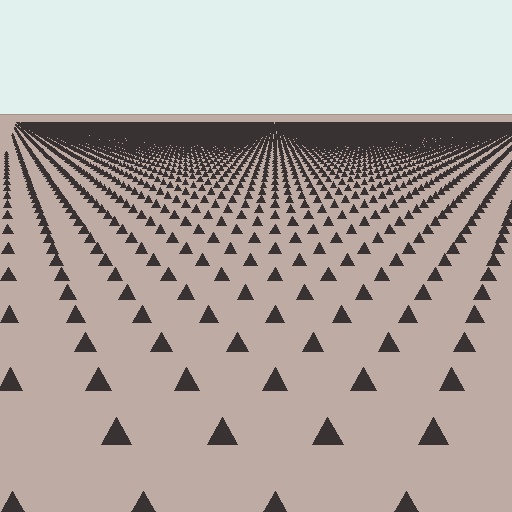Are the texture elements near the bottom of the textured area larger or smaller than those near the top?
Larger. Near the bottom, elements are closer to the viewer and appear at a bigger on-screen size.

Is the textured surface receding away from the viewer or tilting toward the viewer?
The surface is receding away from the viewer. Texture elements get smaller and denser toward the top.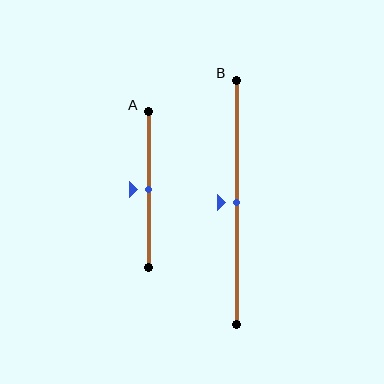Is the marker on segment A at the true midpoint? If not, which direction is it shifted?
Yes, the marker on segment A is at the true midpoint.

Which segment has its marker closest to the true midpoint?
Segment A has its marker closest to the true midpoint.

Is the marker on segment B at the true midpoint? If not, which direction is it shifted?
Yes, the marker on segment B is at the true midpoint.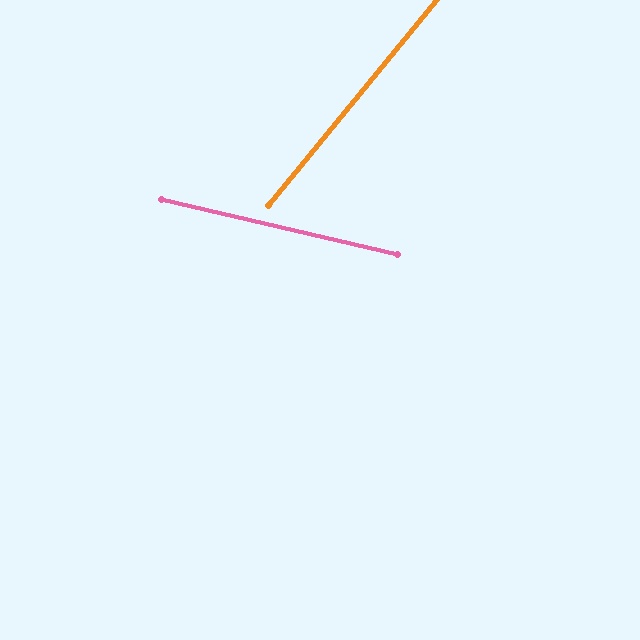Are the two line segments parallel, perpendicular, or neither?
Neither parallel nor perpendicular — they differ by about 64°.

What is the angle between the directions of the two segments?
Approximately 64 degrees.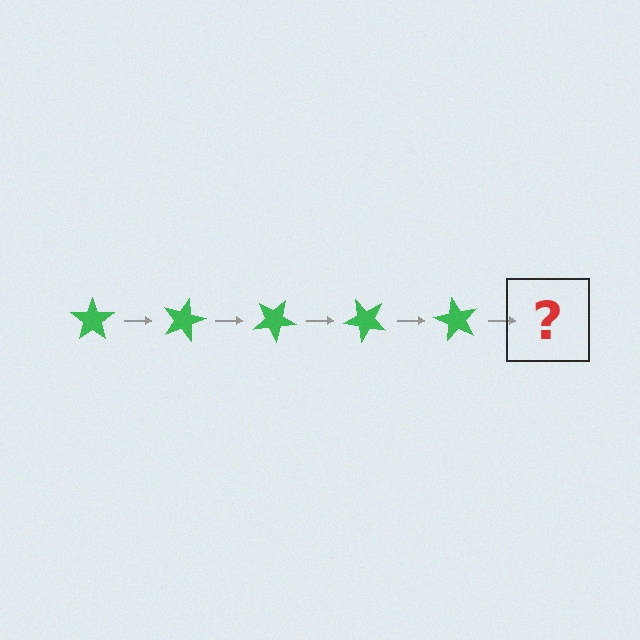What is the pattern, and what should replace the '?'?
The pattern is that the star rotates 15 degrees each step. The '?' should be a green star rotated 75 degrees.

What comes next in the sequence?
The next element should be a green star rotated 75 degrees.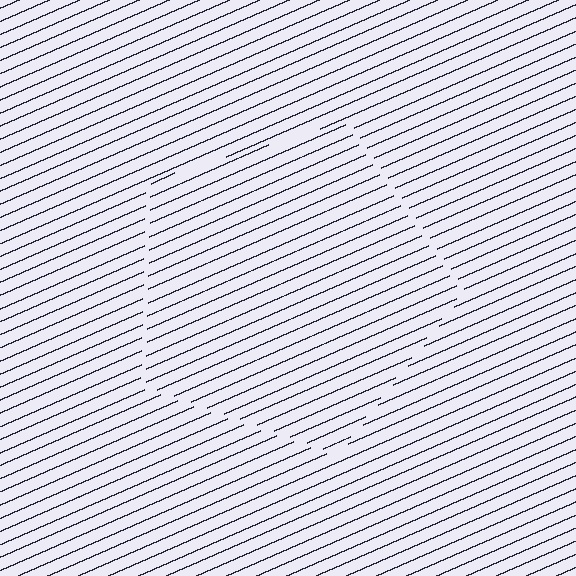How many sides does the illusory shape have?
5 sides — the line-ends trace a pentagon.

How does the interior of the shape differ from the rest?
The interior of the shape contains the same grating, shifted by half a period — the contour is defined by the phase discontinuity where line-ends from the inner and outer gratings abut.